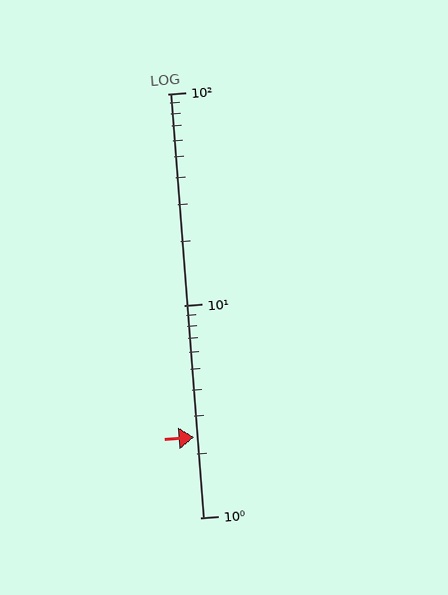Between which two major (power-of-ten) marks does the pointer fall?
The pointer is between 1 and 10.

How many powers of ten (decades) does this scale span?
The scale spans 2 decades, from 1 to 100.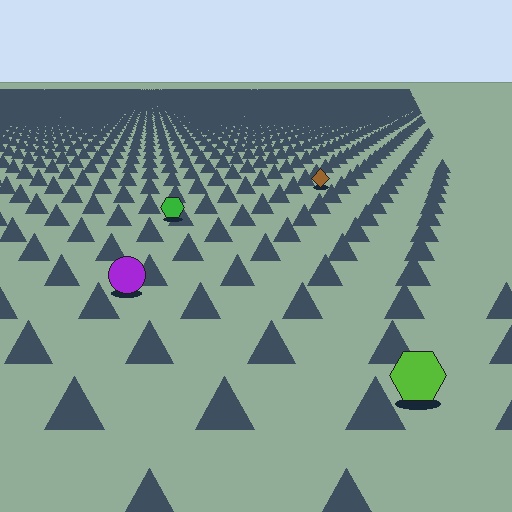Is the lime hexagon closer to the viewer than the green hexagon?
Yes. The lime hexagon is closer — you can tell from the texture gradient: the ground texture is coarser near it.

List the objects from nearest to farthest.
From nearest to farthest: the lime hexagon, the purple circle, the green hexagon, the brown diamond.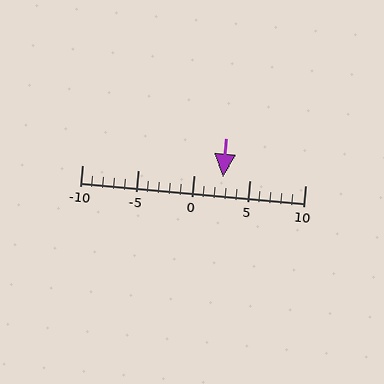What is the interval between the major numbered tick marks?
The major tick marks are spaced 5 units apart.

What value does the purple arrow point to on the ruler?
The purple arrow points to approximately 3.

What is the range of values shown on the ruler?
The ruler shows values from -10 to 10.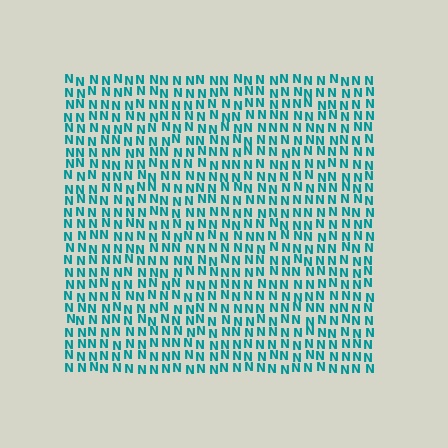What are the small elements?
The small elements are letter N's.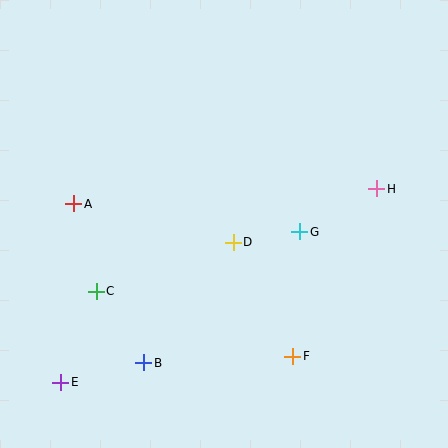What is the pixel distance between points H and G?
The distance between H and G is 88 pixels.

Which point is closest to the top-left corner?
Point A is closest to the top-left corner.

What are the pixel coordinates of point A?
Point A is at (74, 204).